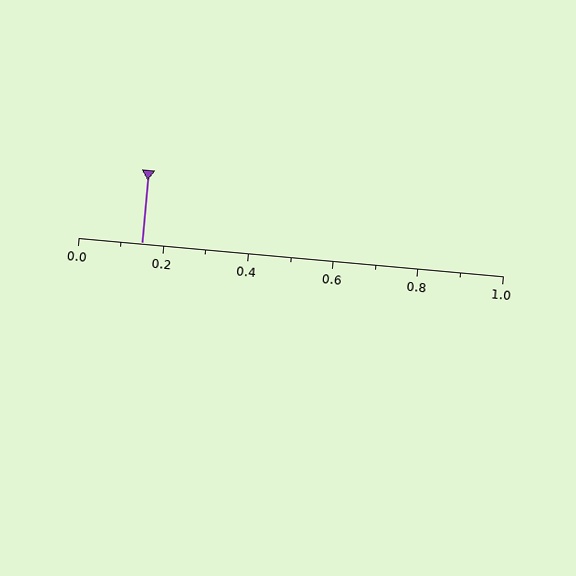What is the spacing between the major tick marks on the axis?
The major ticks are spaced 0.2 apart.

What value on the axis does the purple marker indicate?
The marker indicates approximately 0.15.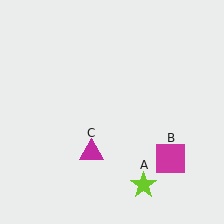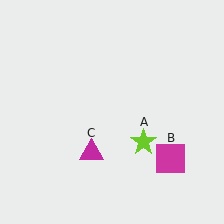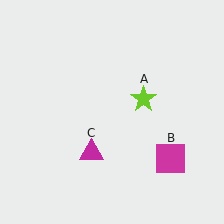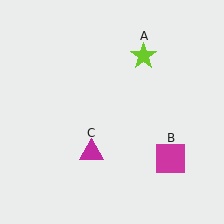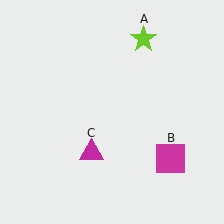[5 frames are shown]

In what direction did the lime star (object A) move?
The lime star (object A) moved up.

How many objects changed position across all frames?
1 object changed position: lime star (object A).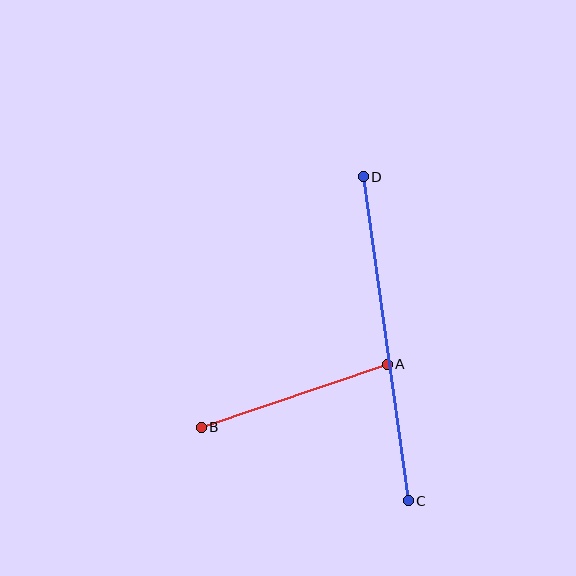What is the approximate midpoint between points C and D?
The midpoint is at approximately (386, 339) pixels.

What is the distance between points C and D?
The distance is approximately 328 pixels.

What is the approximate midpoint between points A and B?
The midpoint is at approximately (294, 396) pixels.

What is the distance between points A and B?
The distance is approximately 196 pixels.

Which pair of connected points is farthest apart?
Points C and D are farthest apart.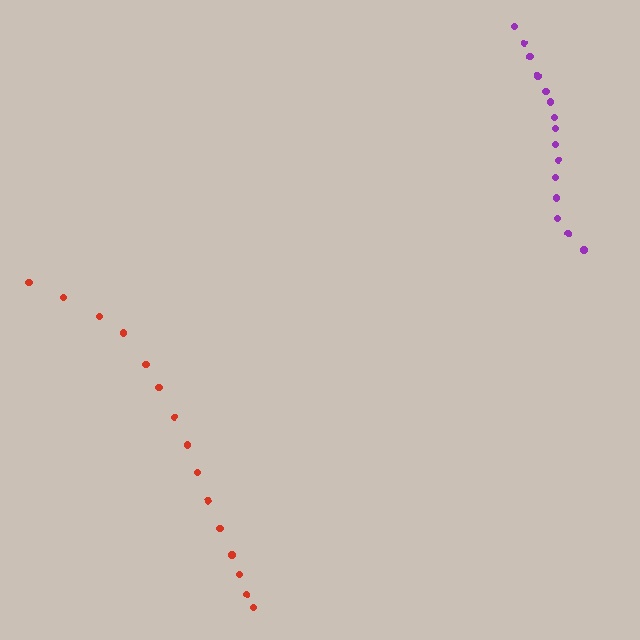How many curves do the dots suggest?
There are 2 distinct paths.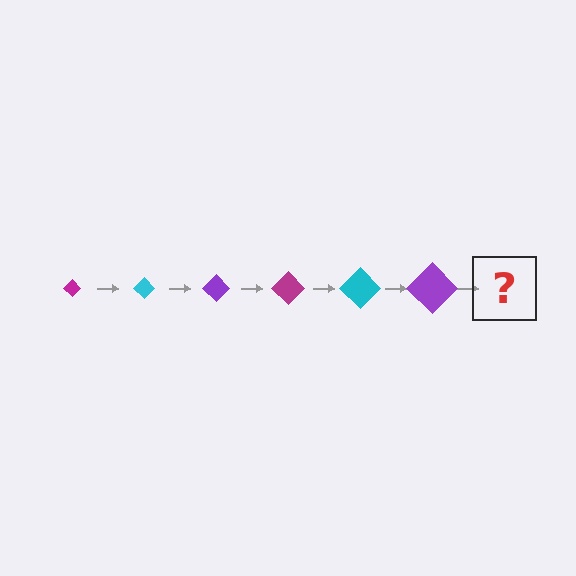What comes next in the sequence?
The next element should be a magenta diamond, larger than the previous one.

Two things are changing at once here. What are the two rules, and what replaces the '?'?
The two rules are that the diamond grows larger each step and the color cycles through magenta, cyan, and purple. The '?' should be a magenta diamond, larger than the previous one.